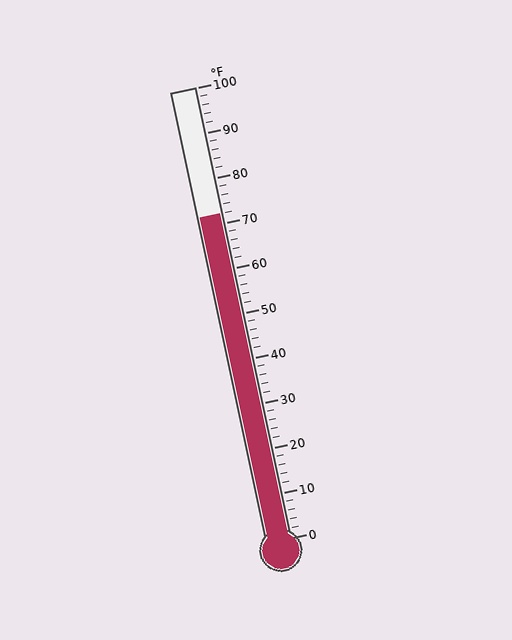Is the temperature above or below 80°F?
The temperature is below 80°F.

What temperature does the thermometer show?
The thermometer shows approximately 72°F.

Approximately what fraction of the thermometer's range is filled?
The thermometer is filled to approximately 70% of its range.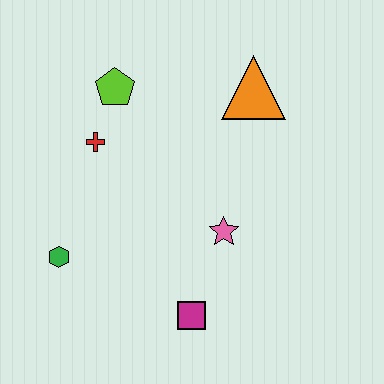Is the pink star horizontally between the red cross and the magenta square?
No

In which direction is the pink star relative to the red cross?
The pink star is to the right of the red cross.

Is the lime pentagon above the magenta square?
Yes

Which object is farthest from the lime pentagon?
The magenta square is farthest from the lime pentagon.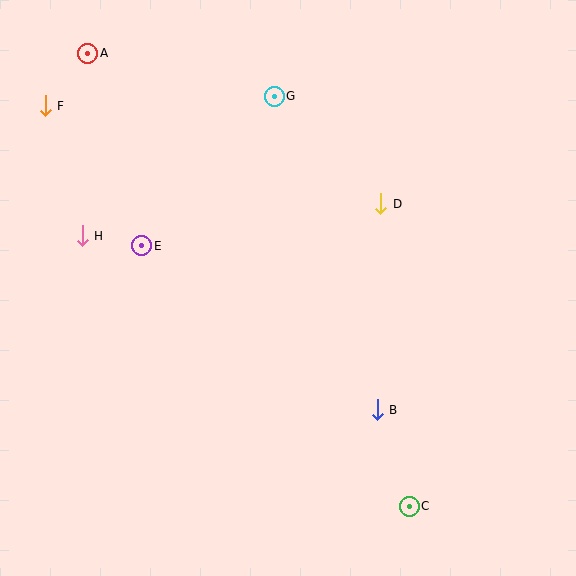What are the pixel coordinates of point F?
Point F is at (45, 106).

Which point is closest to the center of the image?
Point D at (381, 204) is closest to the center.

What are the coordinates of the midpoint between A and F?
The midpoint between A and F is at (66, 79).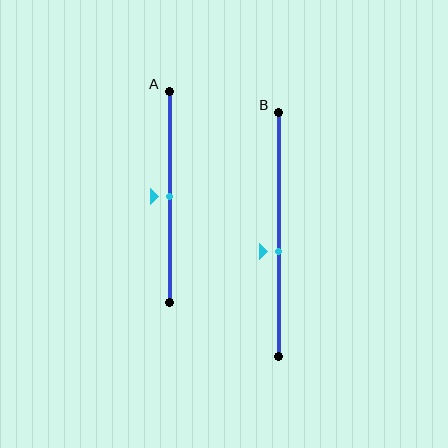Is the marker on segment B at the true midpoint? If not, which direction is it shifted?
No, the marker on segment B is shifted downward by about 7% of the segment length.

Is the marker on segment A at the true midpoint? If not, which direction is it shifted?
Yes, the marker on segment A is at the true midpoint.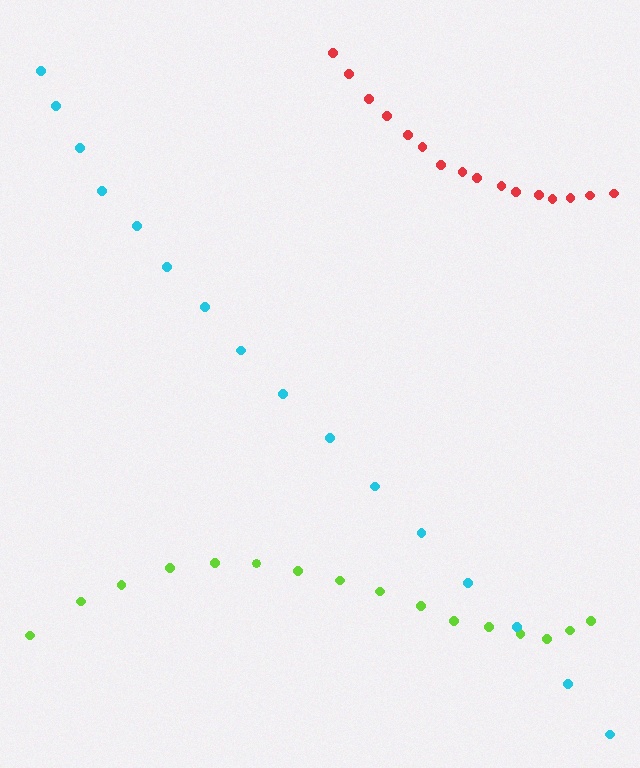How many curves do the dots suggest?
There are 3 distinct paths.